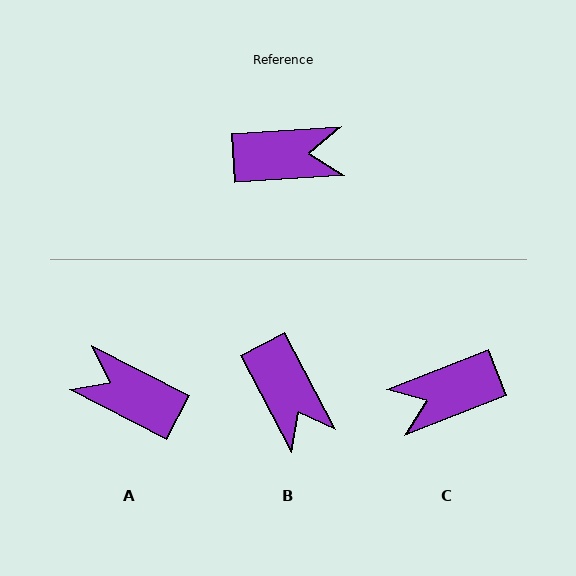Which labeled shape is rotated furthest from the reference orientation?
C, about 162 degrees away.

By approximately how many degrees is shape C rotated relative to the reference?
Approximately 162 degrees clockwise.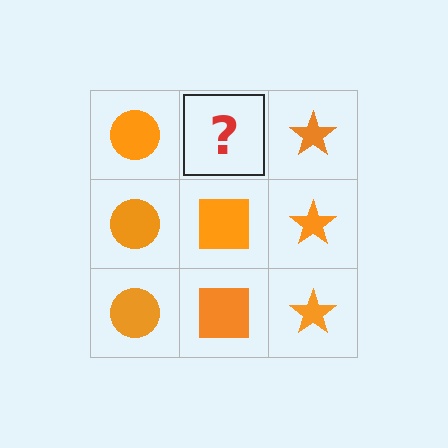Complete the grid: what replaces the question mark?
The question mark should be replaced with an orange square.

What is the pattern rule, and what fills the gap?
The rule is that each column has a consistent shape. The gap should be filled with an orange square.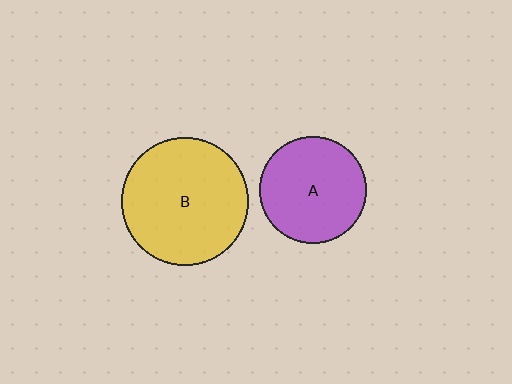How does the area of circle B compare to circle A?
Approximately 1.4 times.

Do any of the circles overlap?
No, none of the circles overlap.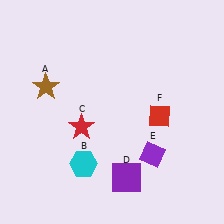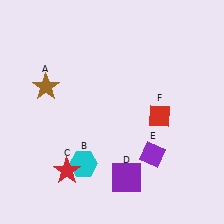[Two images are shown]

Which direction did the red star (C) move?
The red star (C) moved down.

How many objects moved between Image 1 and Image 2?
1 object moved between the two images.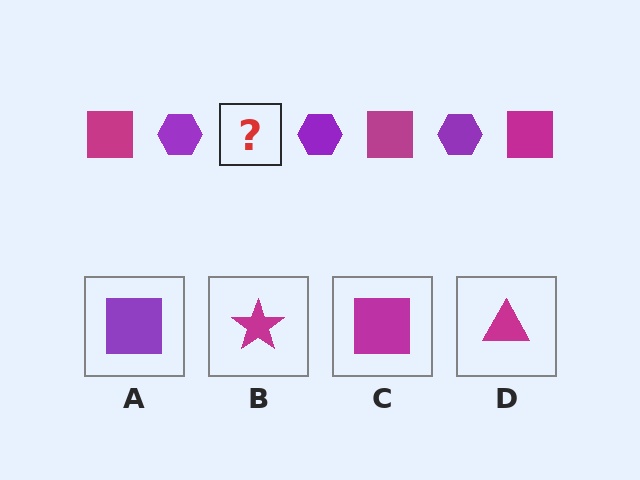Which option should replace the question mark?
Option C.